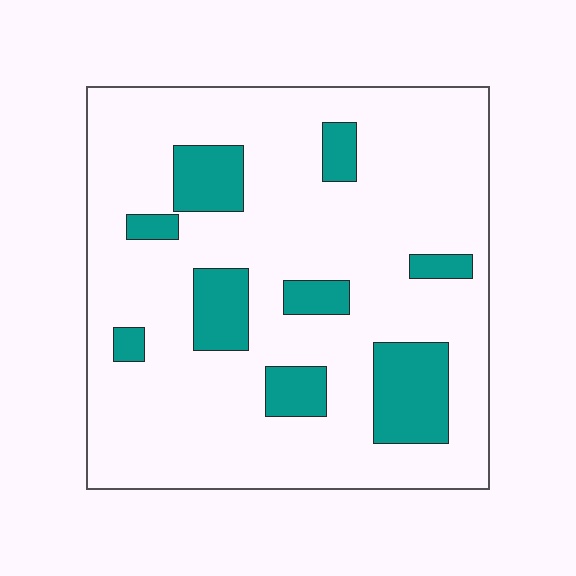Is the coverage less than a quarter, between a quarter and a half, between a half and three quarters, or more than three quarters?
Less than a quarter.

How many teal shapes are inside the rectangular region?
9.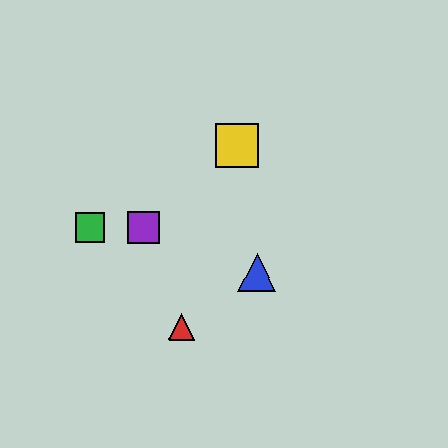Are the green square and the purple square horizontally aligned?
Yes, both are at y≈227.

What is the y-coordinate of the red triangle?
The red triangle is at y≈327.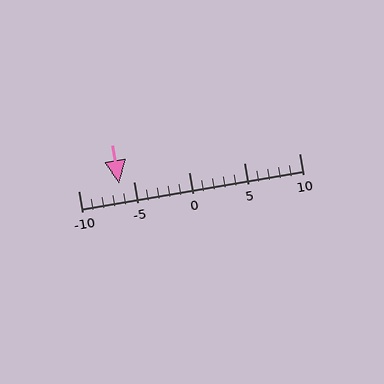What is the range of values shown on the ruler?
The ruler shows values from -10 to 10.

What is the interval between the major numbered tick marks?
The major tick marks are spaced 5 units apart.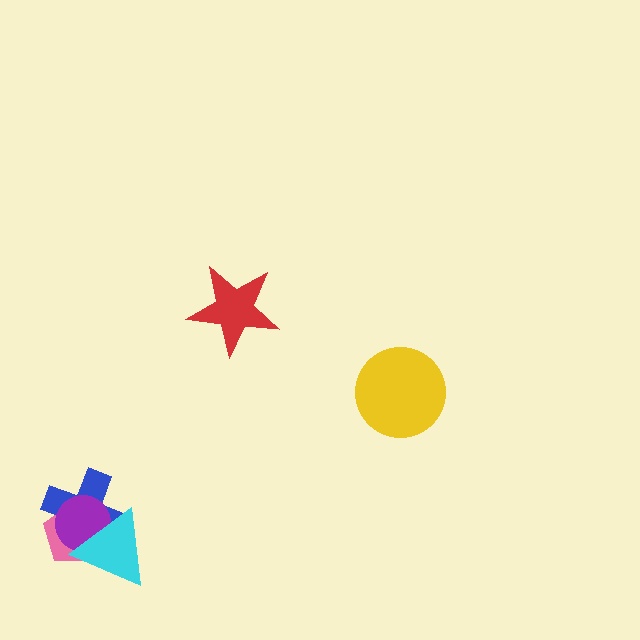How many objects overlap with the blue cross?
3 objects overlap with the blue cross.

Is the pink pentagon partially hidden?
Yes, it is partially covered by another shape.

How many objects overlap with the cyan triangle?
3 objects overlap with the cyan triangle.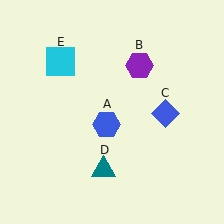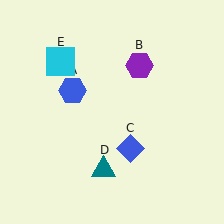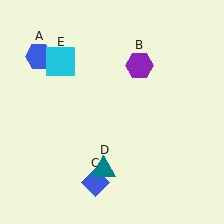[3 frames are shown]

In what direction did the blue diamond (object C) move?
The blue diamond (object C) moved down and to the left.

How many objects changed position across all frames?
2 objects changed position: blue hexagon (object A), blue diamond (object C).